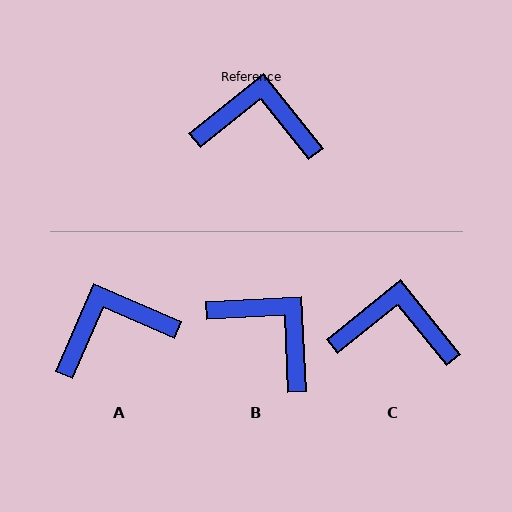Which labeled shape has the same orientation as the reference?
C.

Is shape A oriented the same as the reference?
No, it is off by about 28 degrees.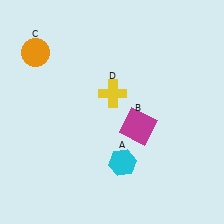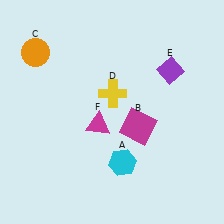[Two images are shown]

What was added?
A purple diamond (E), a magenta triangle (F) were added in Image 2.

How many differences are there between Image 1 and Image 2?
There are 2 differences between the two images.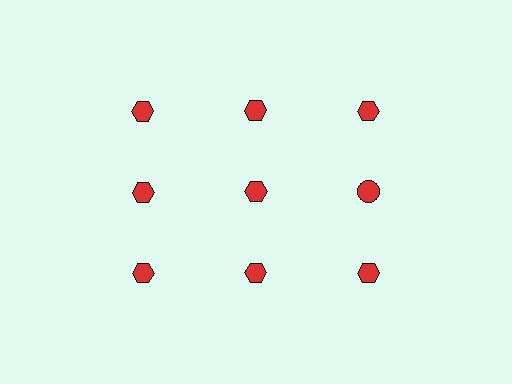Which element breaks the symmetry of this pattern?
The red circle in the second row, center column breaks the symmetry. All other shapes are red hexagons.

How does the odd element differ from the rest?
It has a different shape: circle instead of hexagon.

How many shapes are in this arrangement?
There are 9 shapes arranged in a grid pattern.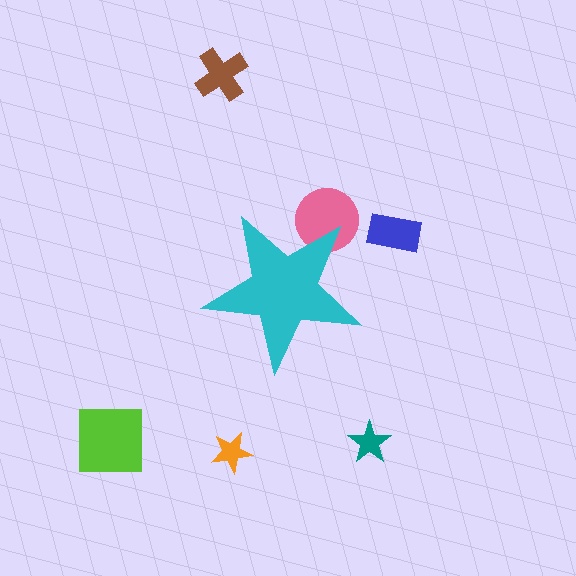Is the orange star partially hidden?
No, the orange star is fully visible.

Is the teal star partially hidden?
No, the teal star is fully visible.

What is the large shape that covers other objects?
A cyan star.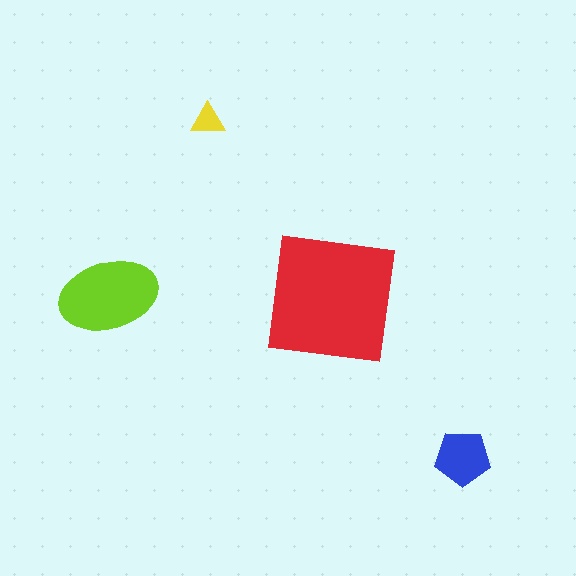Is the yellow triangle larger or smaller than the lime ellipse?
Smaller.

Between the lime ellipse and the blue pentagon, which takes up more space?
The lime ellipse.